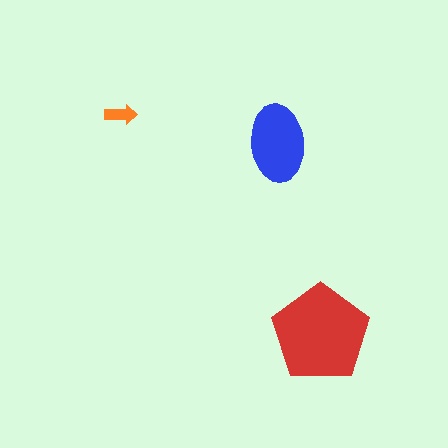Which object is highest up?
The orange arrow is topmost.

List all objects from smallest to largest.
The orange arrow, the blue ellipse, the red pentagon.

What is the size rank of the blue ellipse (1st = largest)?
2nd.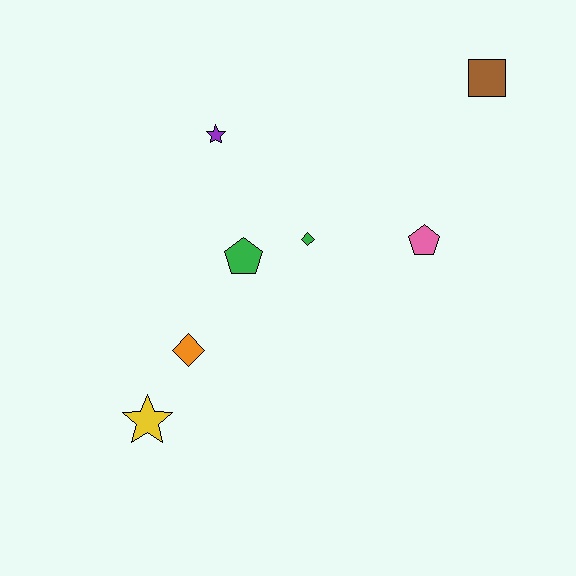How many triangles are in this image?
There are no triangles.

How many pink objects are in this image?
There is 1 pink object.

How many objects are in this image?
There are 7 objects.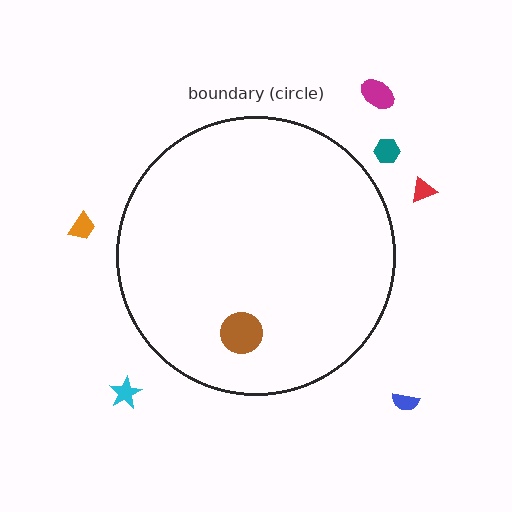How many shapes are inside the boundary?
1 inside, 6 outside.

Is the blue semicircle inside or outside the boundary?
Outside.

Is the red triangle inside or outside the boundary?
Outside.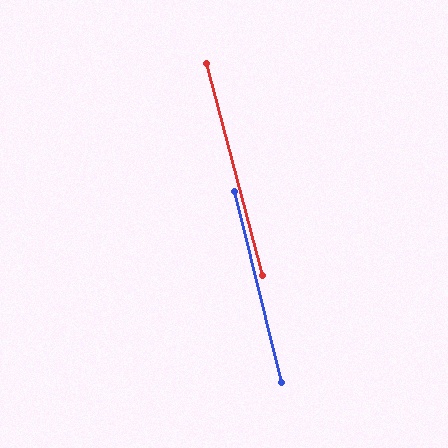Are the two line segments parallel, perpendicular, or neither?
Parallel — their directions differ by only 0.8°.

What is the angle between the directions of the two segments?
Approximately 1 degree.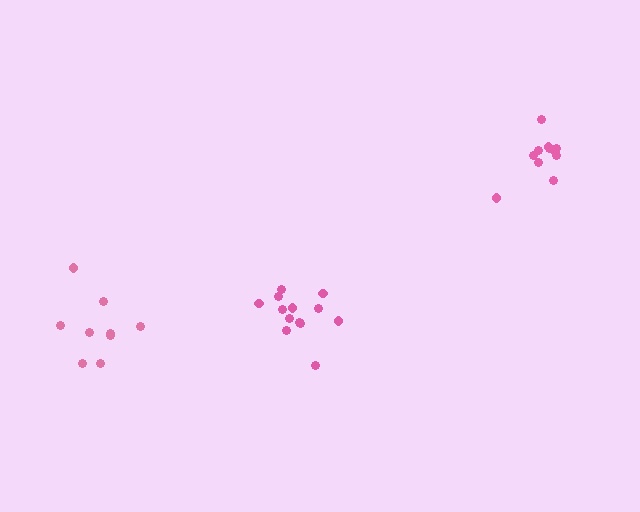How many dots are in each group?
Group 1: 11 dots, Group 2: 9 dots, Group 3: 13 dots (33 total).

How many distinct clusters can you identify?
There are 3 distinct clusters.